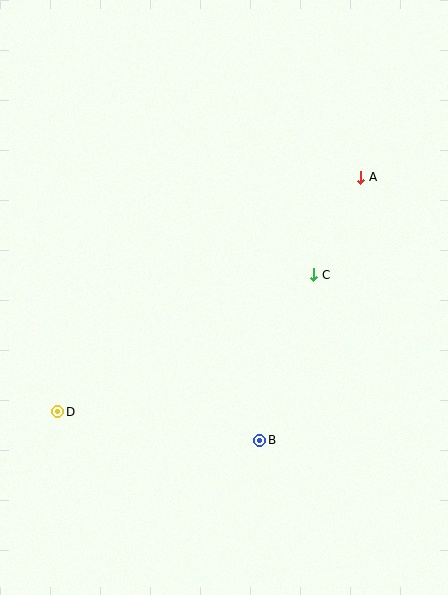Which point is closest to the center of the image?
Point C at (314, 275) is closest to the center.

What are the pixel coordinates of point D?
Point D is at (58, 412).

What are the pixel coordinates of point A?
Point A is at (361, 177).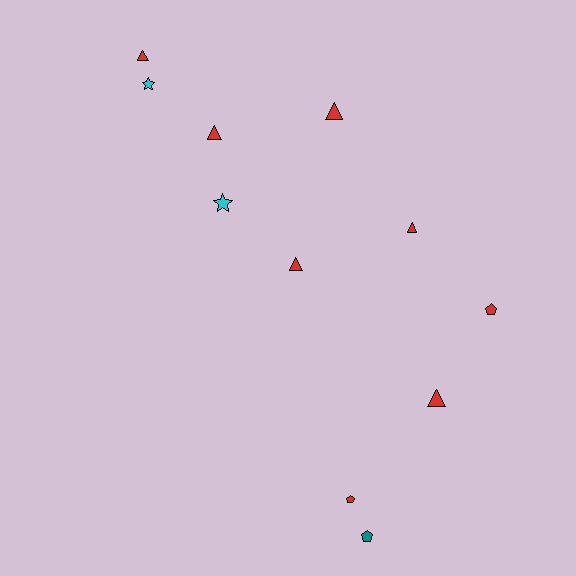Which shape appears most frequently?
Triangle, with 6 objects.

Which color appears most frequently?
Red, with 8 objects.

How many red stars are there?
There are no red stars.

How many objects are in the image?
There are 11 objects.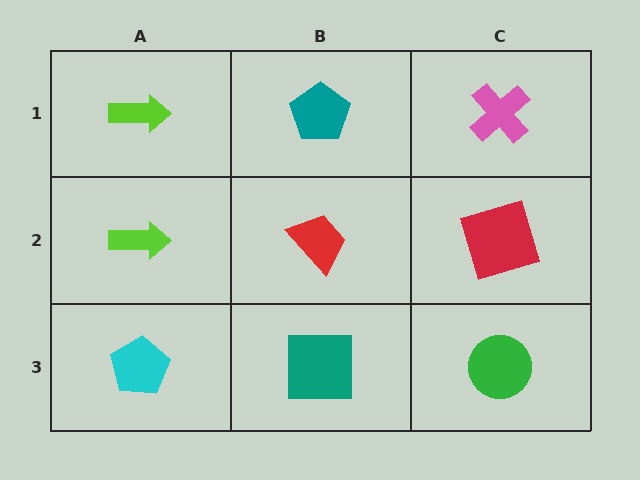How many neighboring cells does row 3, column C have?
2.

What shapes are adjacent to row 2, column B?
A teal pentagon (row 1, column B), a teal square (row 3, column B), a lime arrow (row 2, column A), a red square (row 2, column C).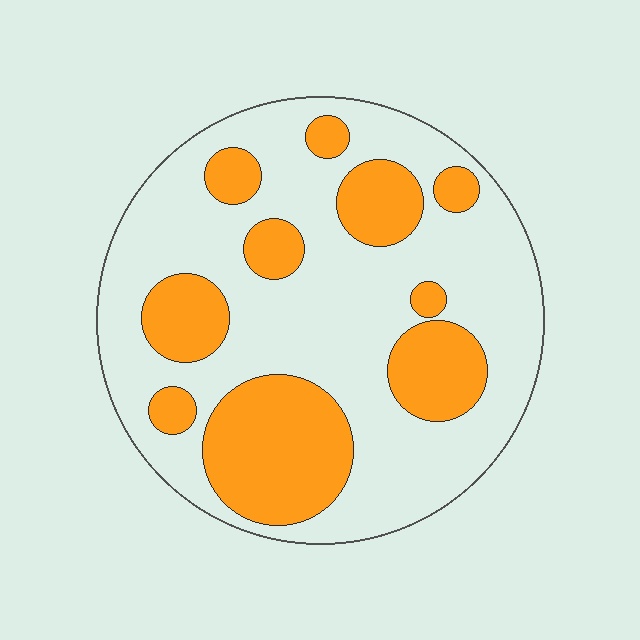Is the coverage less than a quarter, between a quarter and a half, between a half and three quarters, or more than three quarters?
Between a quarter and a half.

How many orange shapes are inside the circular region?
10.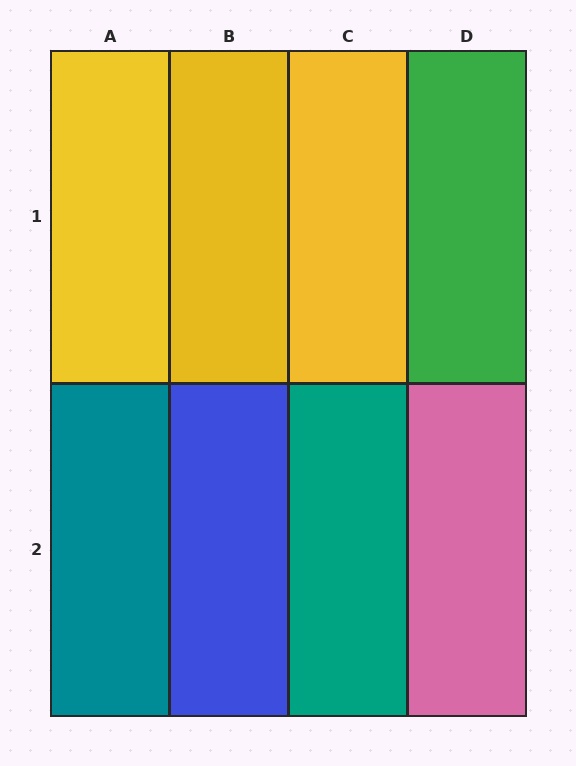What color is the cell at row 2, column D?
Pink.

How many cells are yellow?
3 cells are yellow.